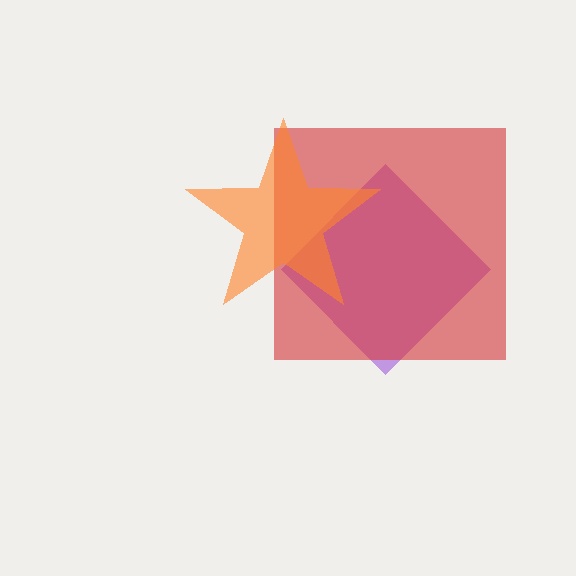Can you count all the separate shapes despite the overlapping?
Yes, there are 3 separate shapes.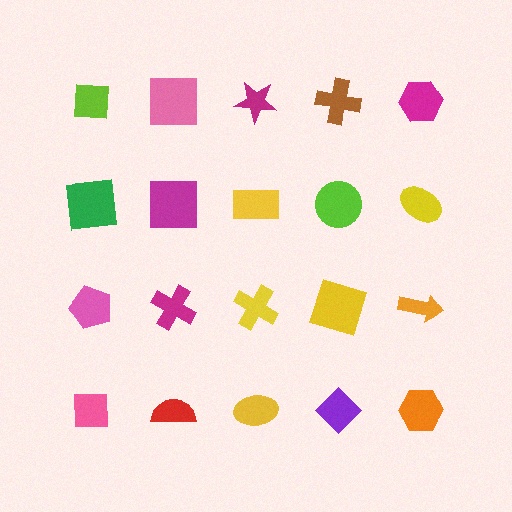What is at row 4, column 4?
A purple diamond.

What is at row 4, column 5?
An orange hexagon.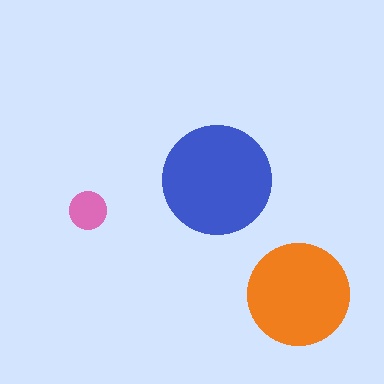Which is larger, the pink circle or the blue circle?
The blue one.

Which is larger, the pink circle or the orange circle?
The orange one.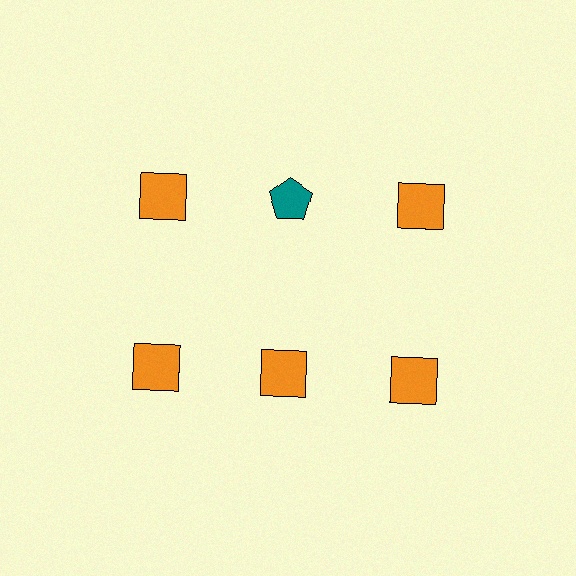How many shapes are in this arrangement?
There are 6 shapes arranged in a grid pattern.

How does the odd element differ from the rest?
It differs in both color (teal instead of orange) and shape (pentagon instead of square).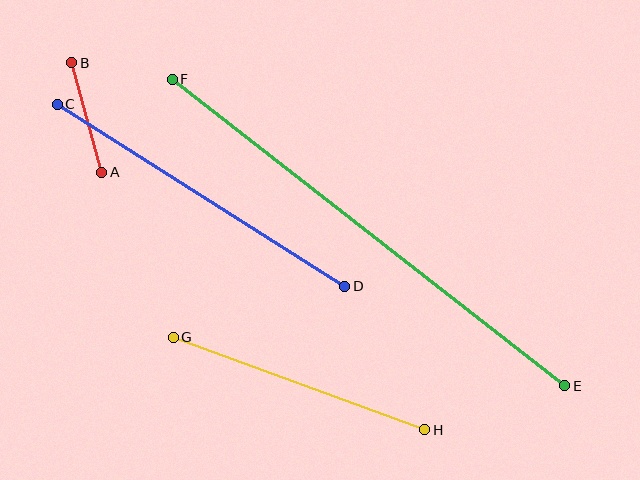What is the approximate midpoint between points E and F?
The midpoint is at approximately (369, 232) pixels.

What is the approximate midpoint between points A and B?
The midpoint is at approximately (87, 118) pixels.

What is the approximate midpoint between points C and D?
The midpoint is at approximately (201, 195) pixels.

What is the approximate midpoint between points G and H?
The midpoint is at approximately (299, 383) pixels.